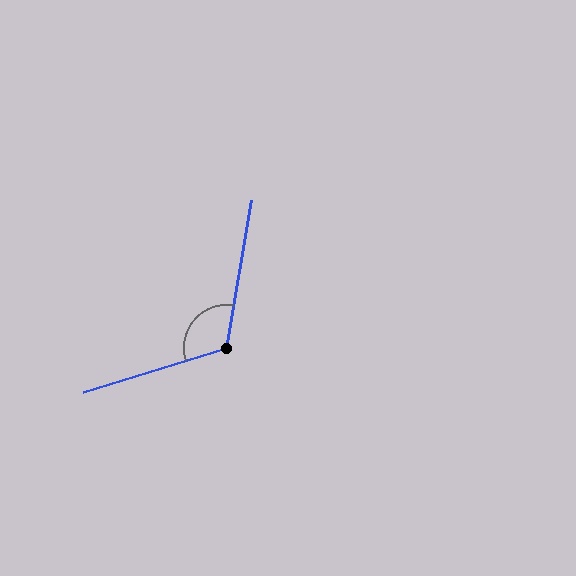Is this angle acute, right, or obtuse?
It is obtuse.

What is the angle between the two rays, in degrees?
Approximately 117 degrees.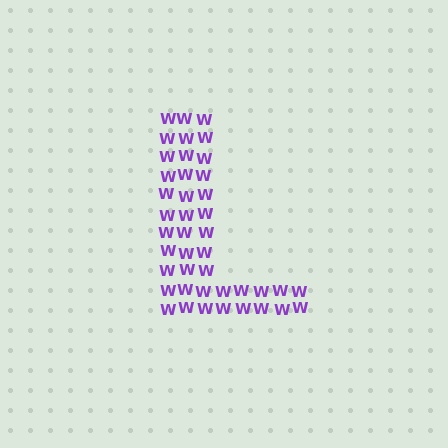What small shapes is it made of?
It is made of small letter W's.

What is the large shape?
The large shape is the letter L.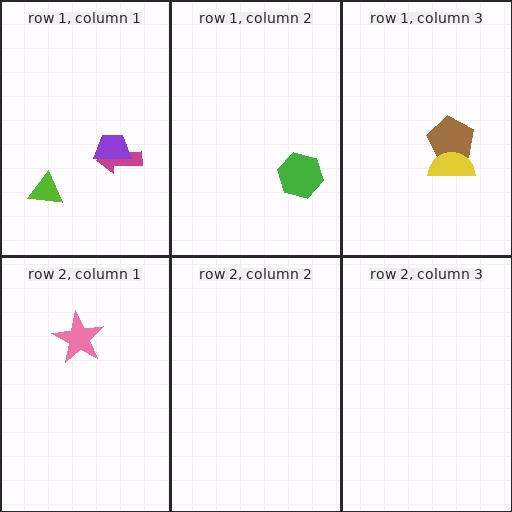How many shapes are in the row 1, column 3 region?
2.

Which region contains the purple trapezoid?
The row 1, column 1 region.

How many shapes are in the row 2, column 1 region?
1.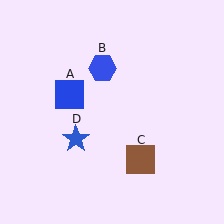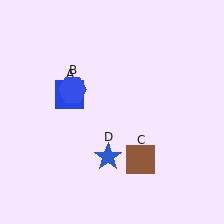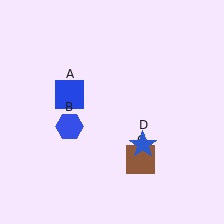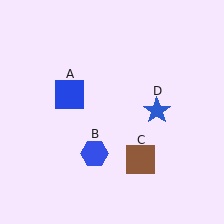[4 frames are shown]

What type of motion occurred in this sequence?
The blue hexagon (object B), blue star (object D) rotated counterclockwise around the center of the scene.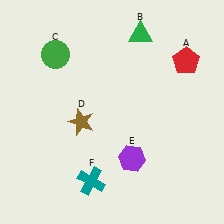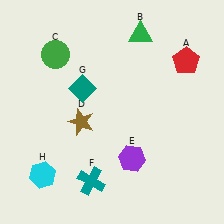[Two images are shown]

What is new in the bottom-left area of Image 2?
A cyan hexagon (H) was added in the bottom-left area of Image 2.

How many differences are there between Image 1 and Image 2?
There are 2 differences between the two images.